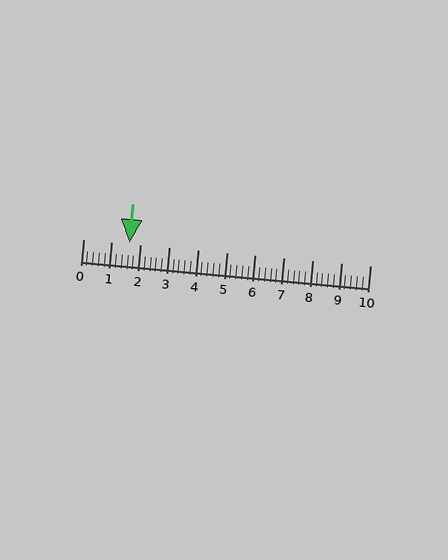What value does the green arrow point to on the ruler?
The green arrow points to approximately 1.6.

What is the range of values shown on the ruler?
The ruler shows values from 0 to 10.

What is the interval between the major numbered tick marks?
The major tick marks are spaced 1 units apart.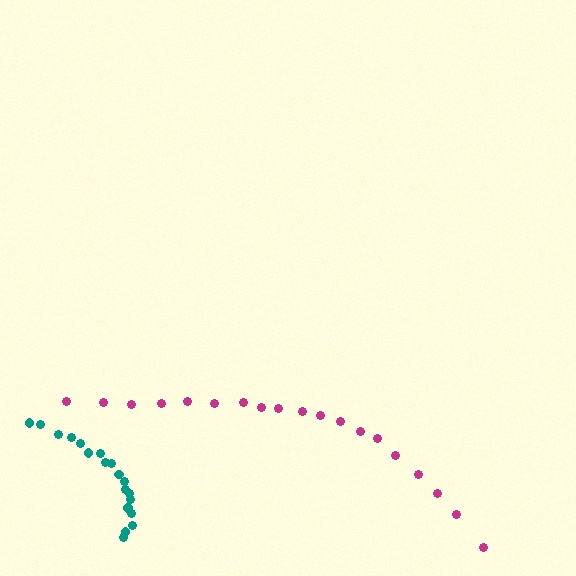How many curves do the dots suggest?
There are 2 distinct paths.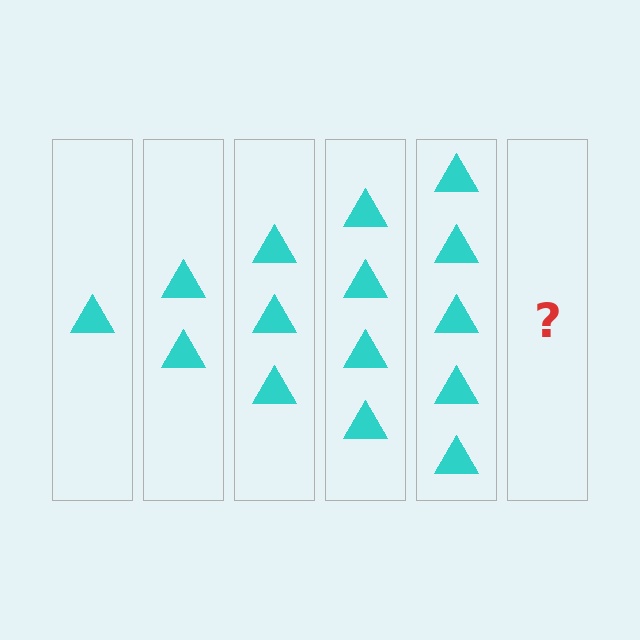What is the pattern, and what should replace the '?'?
The pattern is that each step adds one more triangle. The '?' should be 6 triangles.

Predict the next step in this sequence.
The next step is 6 triangles.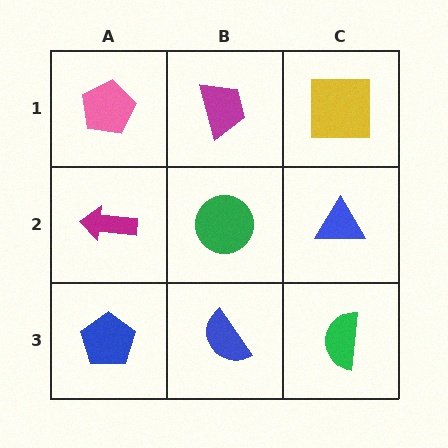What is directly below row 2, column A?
A blue pentagon.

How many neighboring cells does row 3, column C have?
2.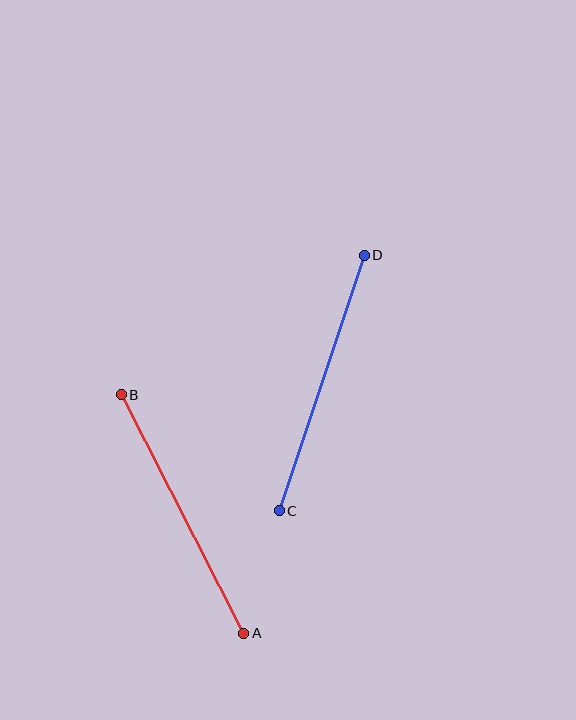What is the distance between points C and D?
The distance is approximately 269 pixels.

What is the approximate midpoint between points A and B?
The midpoint is at approximately (183, 514) pixels.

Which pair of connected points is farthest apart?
Points C and D are farthest apart.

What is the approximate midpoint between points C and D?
The midpoint is at approximately (322, 383) pixels.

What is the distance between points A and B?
The distance is approximately 268 pixels.